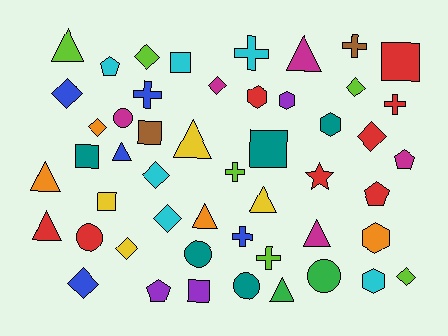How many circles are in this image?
There are 5 circles.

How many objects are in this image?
There are 50 objects.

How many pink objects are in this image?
There are no pink objects.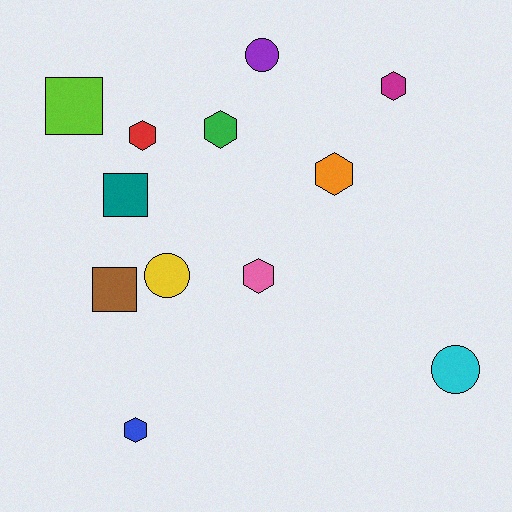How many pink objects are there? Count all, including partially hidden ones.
There is 1 pink object.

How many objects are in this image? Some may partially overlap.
There are 12 objects.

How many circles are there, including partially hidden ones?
There are 3 circles.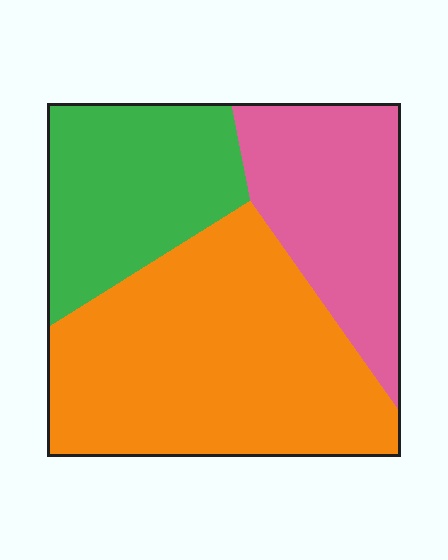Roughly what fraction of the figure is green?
Green covers about 25% of the figure.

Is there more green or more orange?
Orange.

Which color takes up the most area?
Orange, at roughly 50%.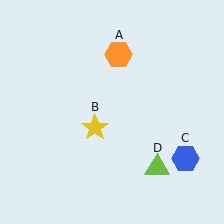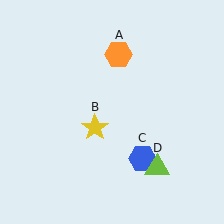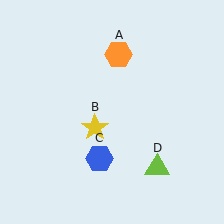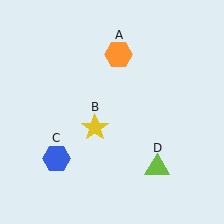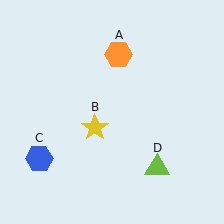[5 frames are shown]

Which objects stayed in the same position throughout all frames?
Orange hexagon (object A) and yellow star (object B) and lime triangle (object D) remained stationary.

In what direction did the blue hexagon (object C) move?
The blue hexagon (object C) moved left.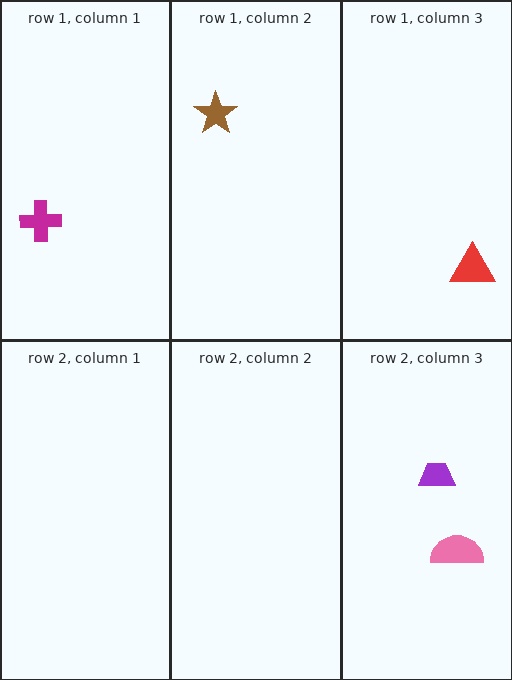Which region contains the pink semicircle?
The row 2, column 3 region.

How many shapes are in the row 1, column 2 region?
1.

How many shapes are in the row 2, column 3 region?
2.